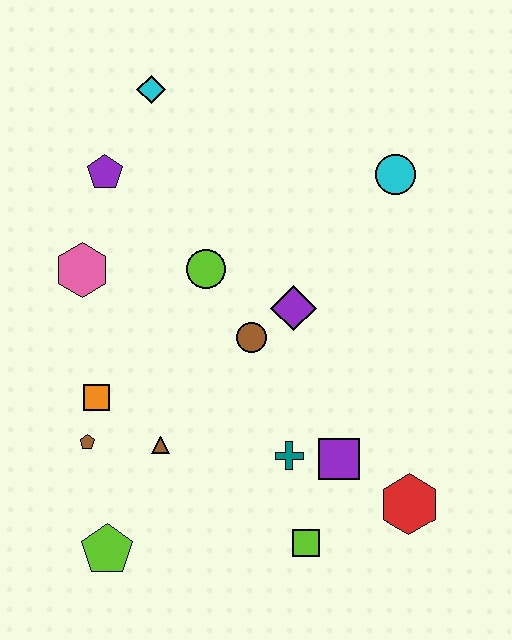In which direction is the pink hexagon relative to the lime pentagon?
The pink hexagon is above the lime pentagon.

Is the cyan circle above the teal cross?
Yes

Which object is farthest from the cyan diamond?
The red hexagon is farthest from the cyan diamond.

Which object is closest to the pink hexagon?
The purple pentagon is closest to the pink hexagon.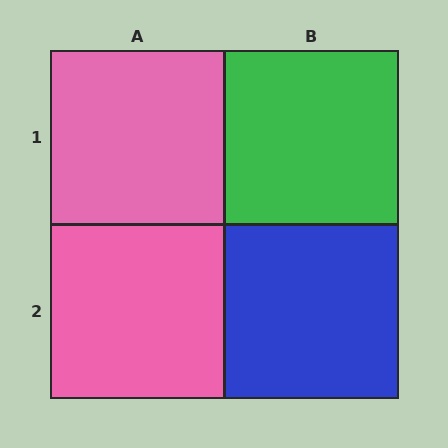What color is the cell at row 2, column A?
Pink.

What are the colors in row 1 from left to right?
Pink, green.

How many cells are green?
1 cell is green.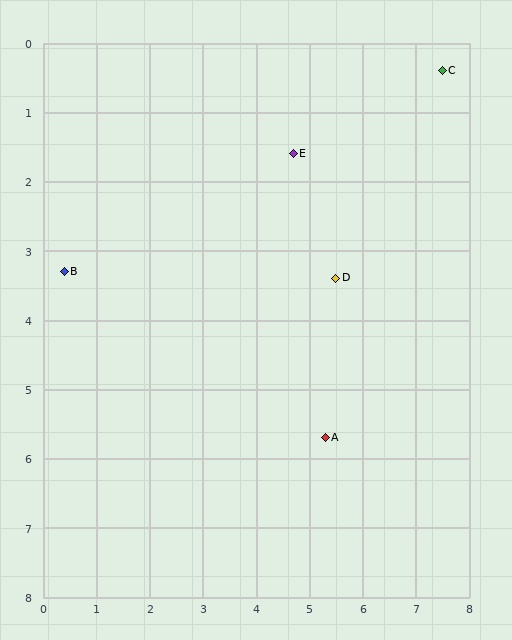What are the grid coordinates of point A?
Point A is at approximately (5.3, 5.7).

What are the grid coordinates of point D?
Point D is at approximately (5.5, 3.4).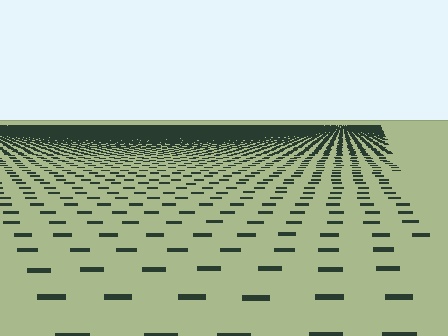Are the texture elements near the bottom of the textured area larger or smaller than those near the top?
Larger. Near the bottom, elements are closer to the viewer and appear at a bigger on-screen size.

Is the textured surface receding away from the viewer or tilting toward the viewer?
The surface is receding away from the viewer. Texture elements get smaller and denser toward the top.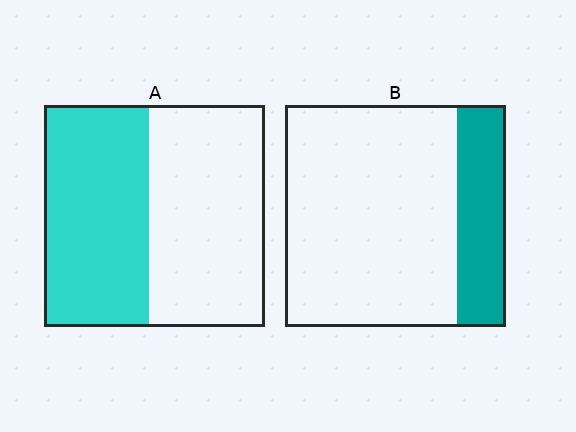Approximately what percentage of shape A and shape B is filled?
A is approximately 50% and B is approximately 20%.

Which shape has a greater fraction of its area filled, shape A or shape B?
Shape A.